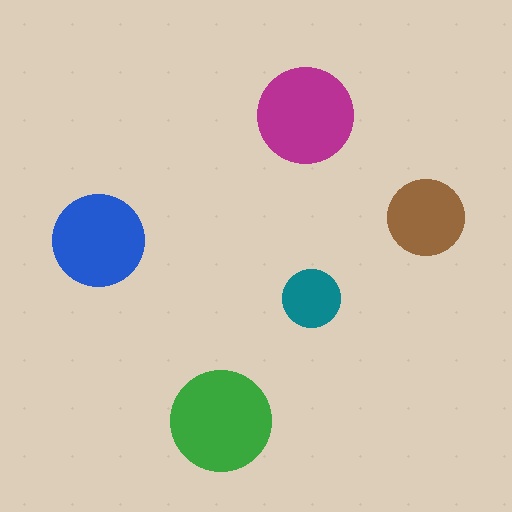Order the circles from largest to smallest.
the green one, the magenta one, the blue one, the brown one, the teal one.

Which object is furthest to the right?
The brown circle is rightmost.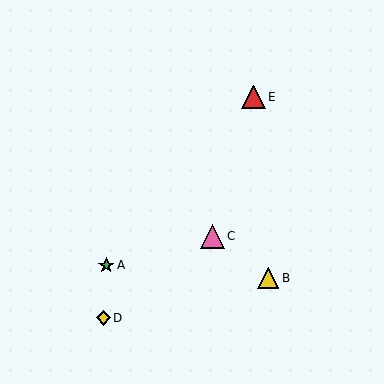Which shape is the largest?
The pink triangle (labeled C) is the largest.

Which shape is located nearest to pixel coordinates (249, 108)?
The red triangle (labeled E) at (254, 97) is nearest to that location.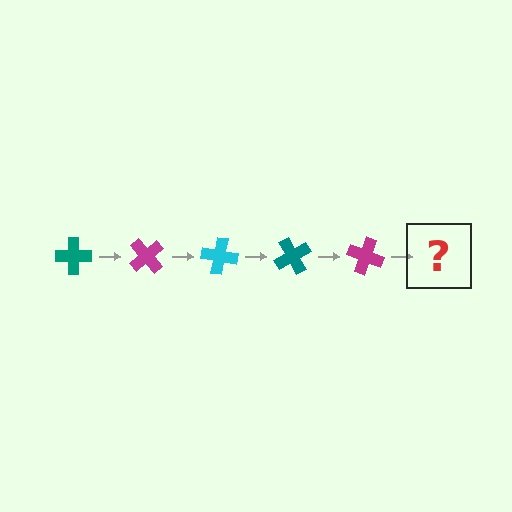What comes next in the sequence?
The next element should be a cyan cross, rotated 250 degrees from the start.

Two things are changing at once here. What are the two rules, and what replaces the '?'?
The two rules are that it rotates 50 degrees each step and the color cycles through teal, magenta, and cyan. The '?' should be a cyan cross, rotated 250 degrees from the start.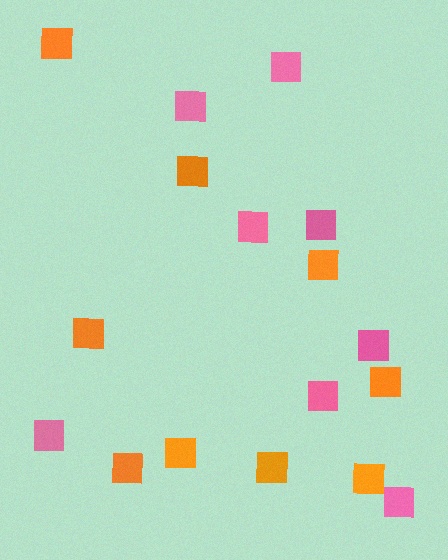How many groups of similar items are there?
There are 2 groups: one group of pink squares (8) and one group of orange squares (9).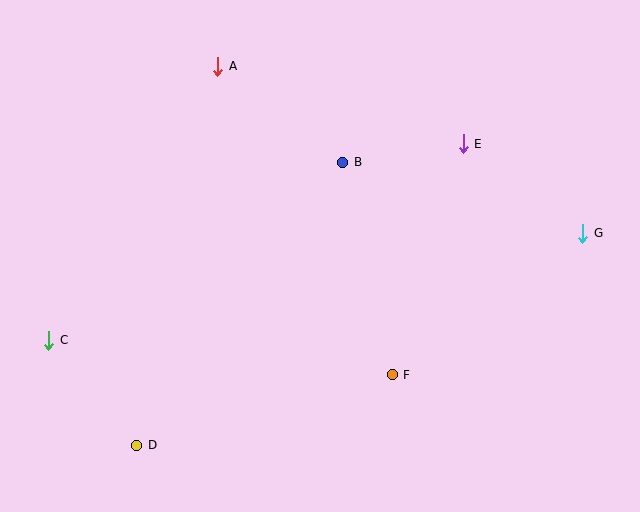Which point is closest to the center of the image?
Point B at (343, 162) is closest to the center.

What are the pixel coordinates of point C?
Point C is at (49, 340).